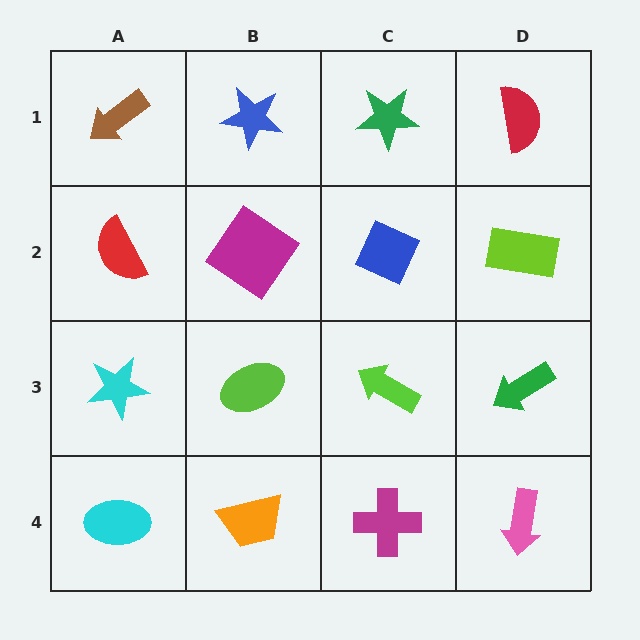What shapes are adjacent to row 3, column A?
A red semicircle (row 2, column A), a cyan ellipse (row 4, column A), a lime ellipse (row 3, column B).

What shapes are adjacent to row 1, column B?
A magenta diamond (row 2, column B), a brown arrow (row 1, column A), a green star (row 1, column C).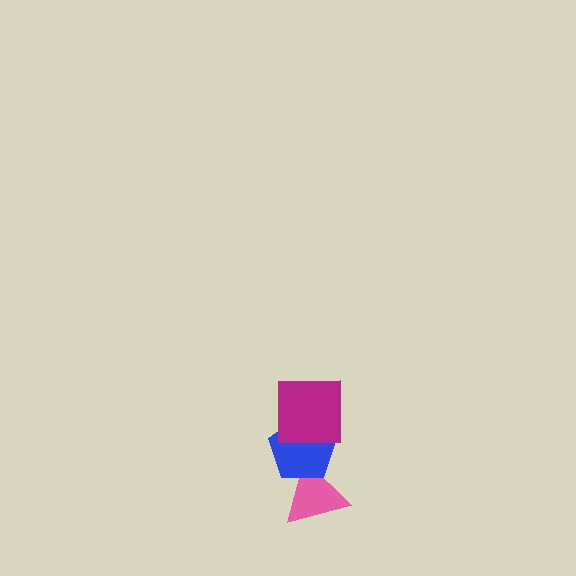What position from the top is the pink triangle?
The pink triangle is 3rd from the top.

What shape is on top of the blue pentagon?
The magenta square is on top of the blue pentagon.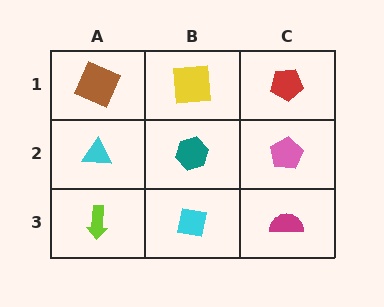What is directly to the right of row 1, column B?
A red pentagon.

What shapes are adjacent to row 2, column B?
A yellow square (row 1, column B), a cyan square (row 3, column B), a cyan triangle (row 2, column A), a pink pentagon (row 2, column C).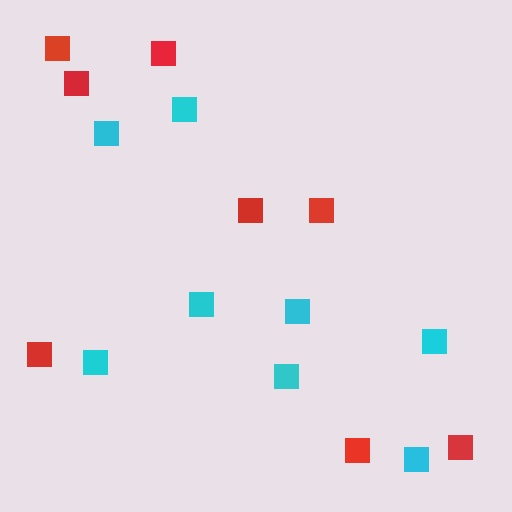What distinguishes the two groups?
There are 2 groups: one group of red squares (8) and one group of cyan squares (8).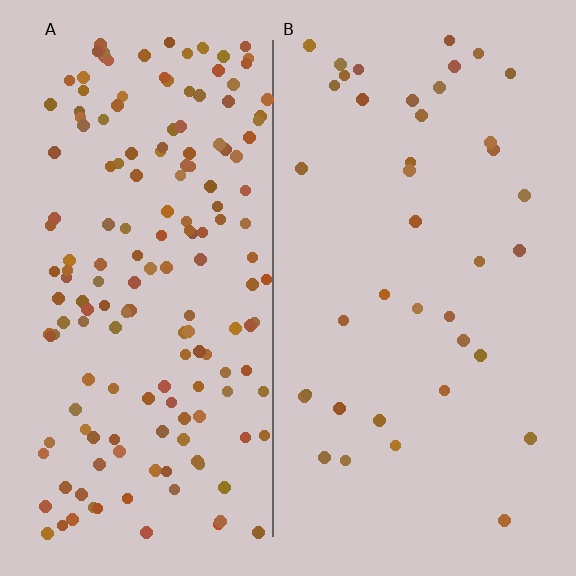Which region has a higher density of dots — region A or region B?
A (the left).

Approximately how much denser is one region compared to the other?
Approximately 4.4× — region A over region B.